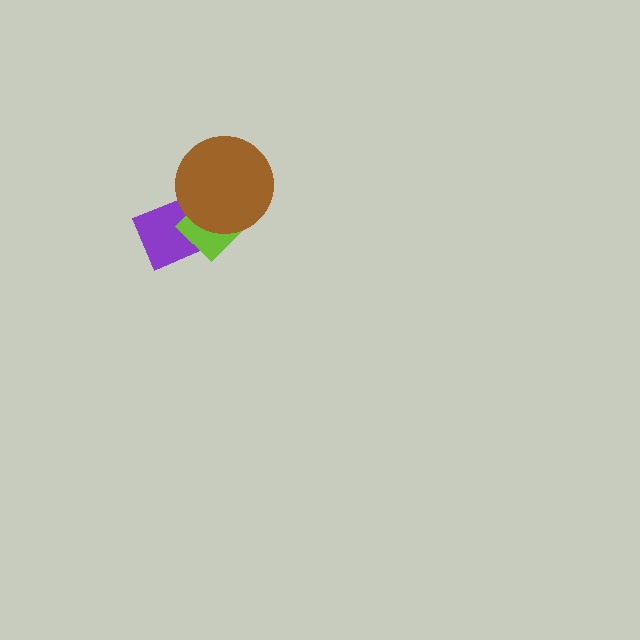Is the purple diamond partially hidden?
Yes, it is partially covered by another shape.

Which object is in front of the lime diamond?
The brown circle is in front of the lime diamond.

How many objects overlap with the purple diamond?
2 objects overlap with the purple diamond.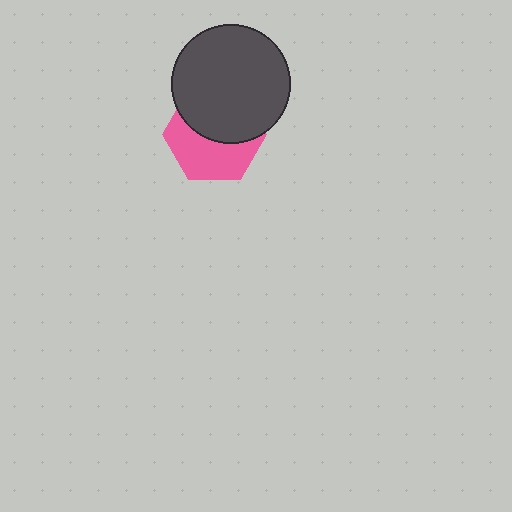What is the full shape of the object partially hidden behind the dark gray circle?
The partially hidden object is a pink hexagon.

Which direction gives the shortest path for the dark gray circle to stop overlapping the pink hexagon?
Moving up gives the shortest separation.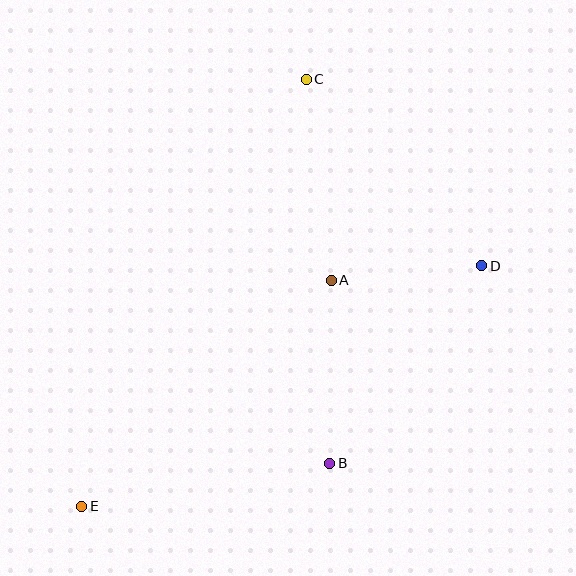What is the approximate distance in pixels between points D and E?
The distance between D and E is approximately 467 pixels.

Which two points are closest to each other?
Points A and D are closest to each other.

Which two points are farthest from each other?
Points C and E are farthest from each other.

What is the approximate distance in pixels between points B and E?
The distance between B and E is approximately 252 pixels.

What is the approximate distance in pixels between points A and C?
The distance between A and C is approximately 203 pixels.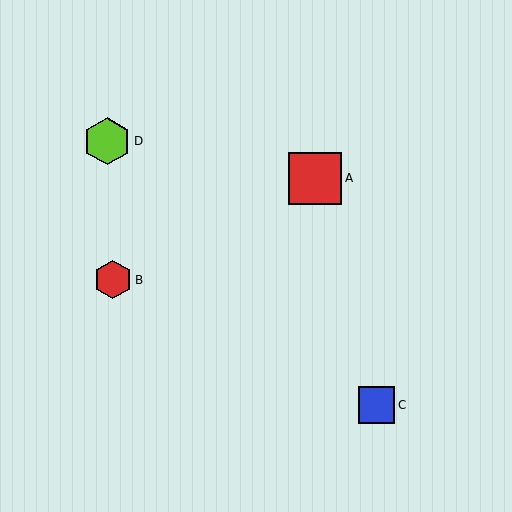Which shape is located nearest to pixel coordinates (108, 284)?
The red hexagon (labeled B) at (113, 280) is nearest to that location.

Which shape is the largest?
The red square (labeled A) is the largest.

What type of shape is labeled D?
Shape D is a lime hexagon.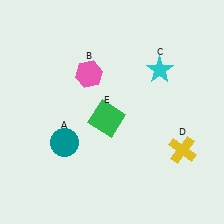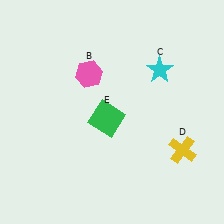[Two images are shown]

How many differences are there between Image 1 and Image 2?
There is 1 difference between the two images.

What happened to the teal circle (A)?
The teal circle (A) was removed in Image 2. It was in the bottom-left area of Image 1.